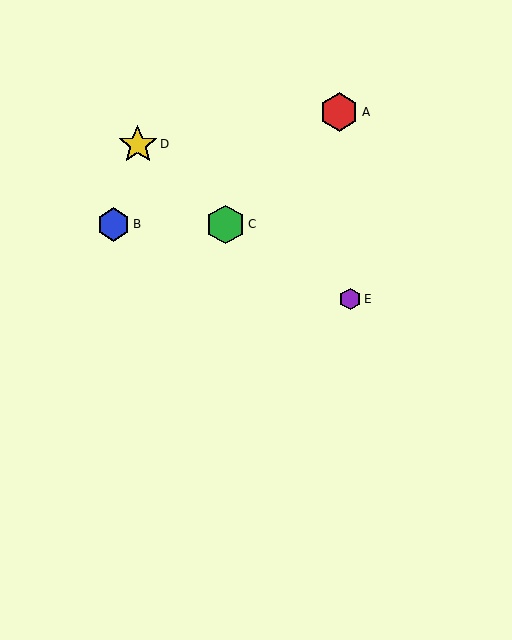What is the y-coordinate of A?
Object A is at y≈112.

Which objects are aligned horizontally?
Objects B, C are aligned horizontally.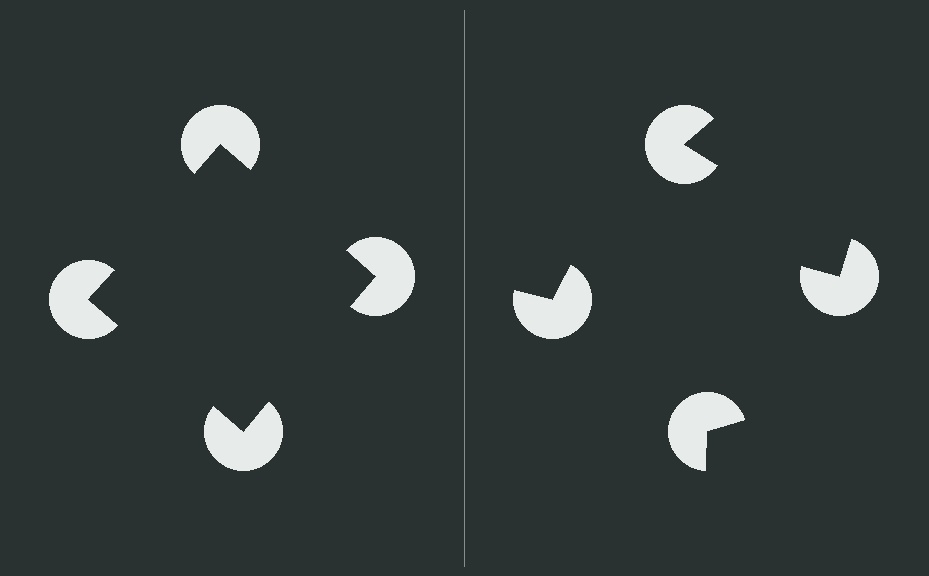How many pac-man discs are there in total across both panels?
8 — 4 on each side.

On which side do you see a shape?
An illusory square appears on the left side. On the right side the wedge cuts are rotated, so no coherent shape forms.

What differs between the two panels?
The pac-man discs are positioned identically on both sides; only the wedge orientations differ. On the left they align to a square; on the right they are misaligned.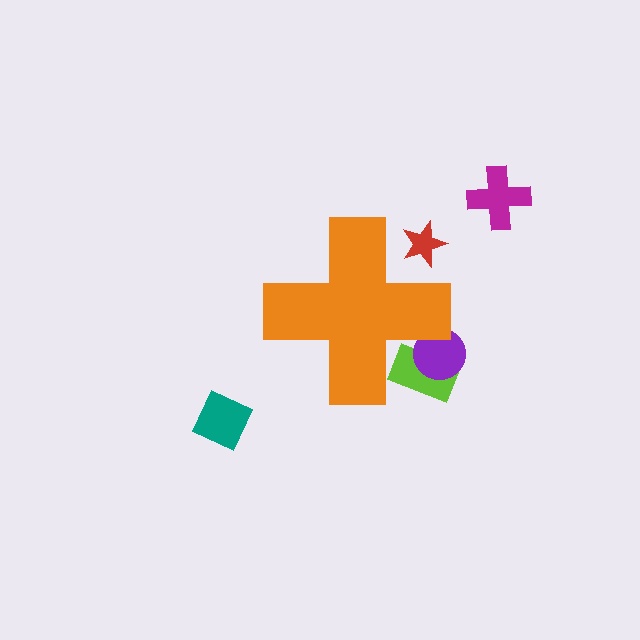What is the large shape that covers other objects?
An orange cross.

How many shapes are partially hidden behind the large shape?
3 shapes are partially hidden.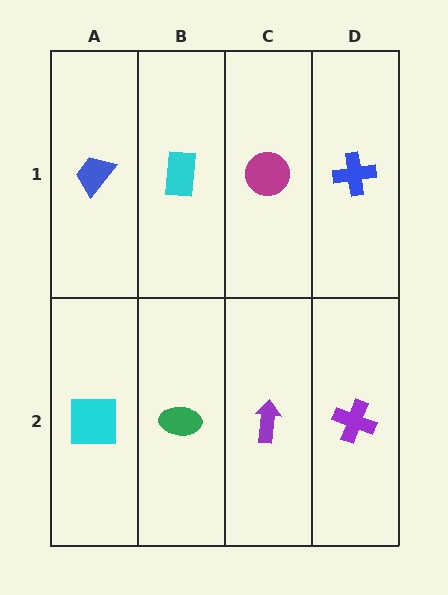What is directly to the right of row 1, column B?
A magenta circle.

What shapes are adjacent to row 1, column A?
A cyan square (row 2, column A), a cyan rectangle (row 1, column B).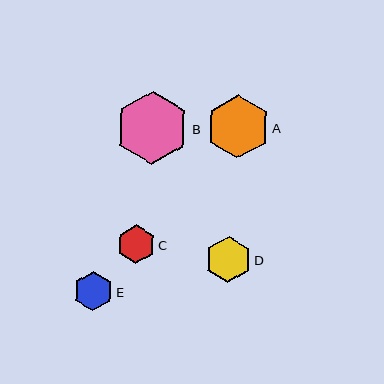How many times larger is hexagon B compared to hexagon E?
Hexagon B is approximately 1.9 times the size of hexagon E.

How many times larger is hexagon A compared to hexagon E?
Hexagon A is approximately 1.6 times the size of hexagon E.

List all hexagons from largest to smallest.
From largest to smallest: B, A, D, E, C.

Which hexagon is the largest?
Hexagon B is the largest with a size of approximately 73 pixels.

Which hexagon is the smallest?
Hexagon C is the smallest with a size of approximately 39 pixels.